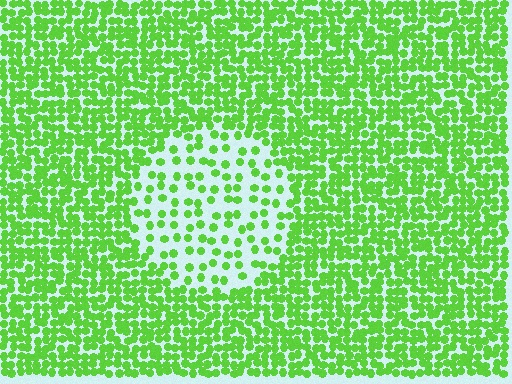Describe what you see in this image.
The image contains small lime elements arranged at two different densities. A circle-shaped region is visible where the elements are less densely packed than the surrounding area.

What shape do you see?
I see a circle.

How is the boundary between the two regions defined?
The boundary is defined by a change in element density (approximately 2.5x ratio). All elements are the same color, size, and shape.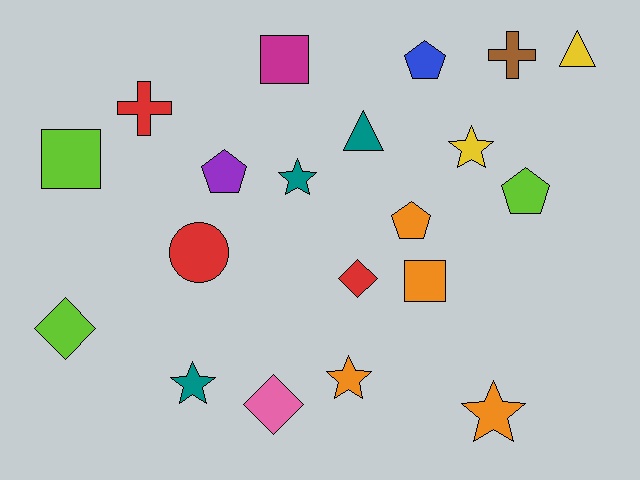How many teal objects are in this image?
There are 3 teal objects.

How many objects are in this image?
There are 20 objects.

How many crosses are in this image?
There are 2 crosses.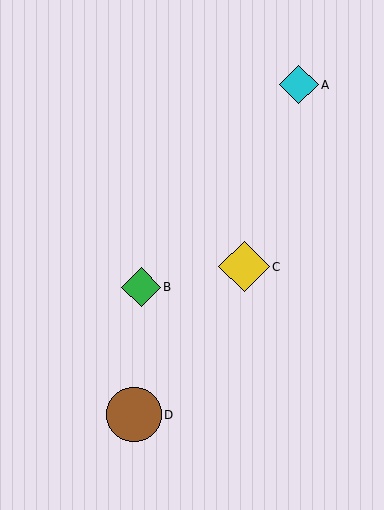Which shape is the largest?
The brown circle (labeled D) is the largest.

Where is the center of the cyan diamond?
The center of the cyan diamond is at (299, 85).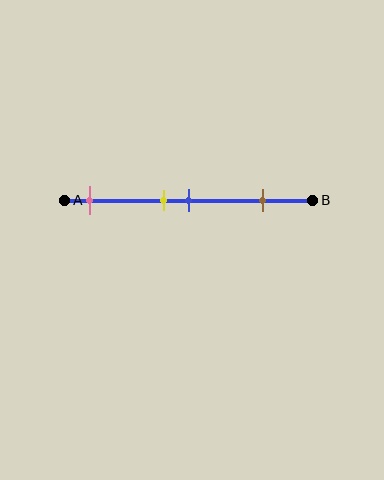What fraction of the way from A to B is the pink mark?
The pink mark is approximately 10% (0.1) of the way from A to B.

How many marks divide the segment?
There are 4 marks dividing the segment.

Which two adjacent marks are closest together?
The yellow and blue marks are the closest adjacent pair.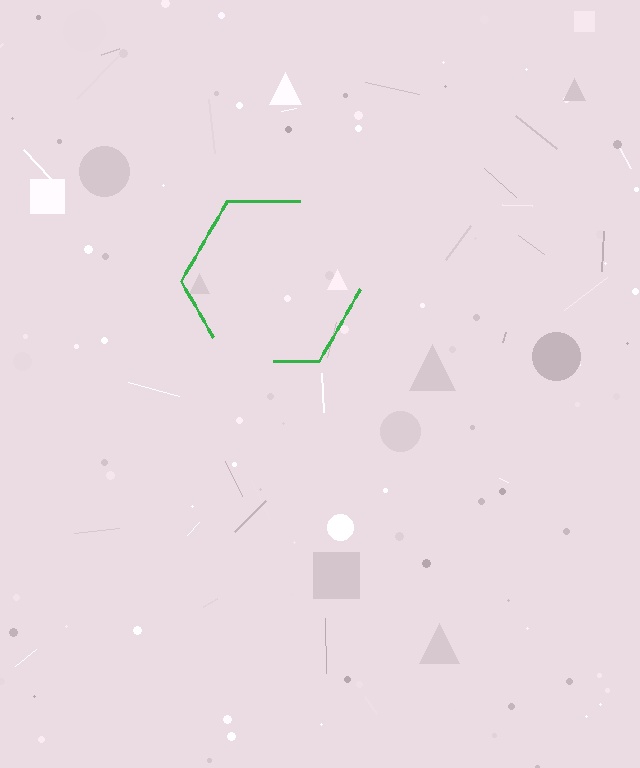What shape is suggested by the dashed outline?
The dashed outline suggests a hexagon.